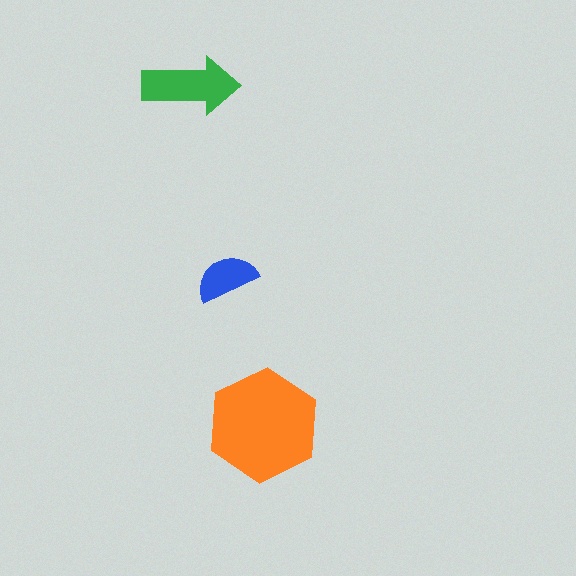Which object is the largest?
The orange hexagon.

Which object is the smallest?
The blue semicircle.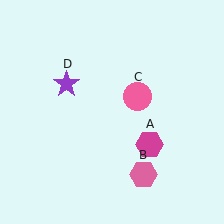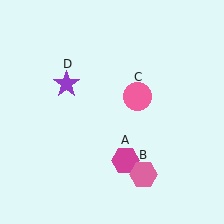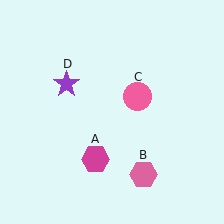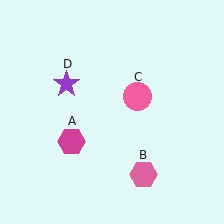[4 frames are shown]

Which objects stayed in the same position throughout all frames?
Pink hexagon (object B) and pink circle (object C) and purple star (object D) remained stationary.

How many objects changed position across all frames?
1 object changed position: magenta hexagon (object A).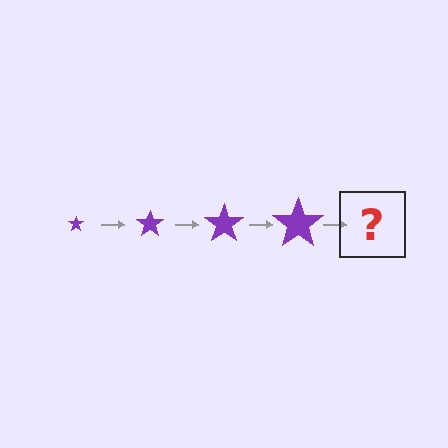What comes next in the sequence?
The next element should be a purple star, larger than the previous one.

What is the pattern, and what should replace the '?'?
The pattern is that the star gets progressively larger each step. The '?' should be a purple star, larger than the previous one.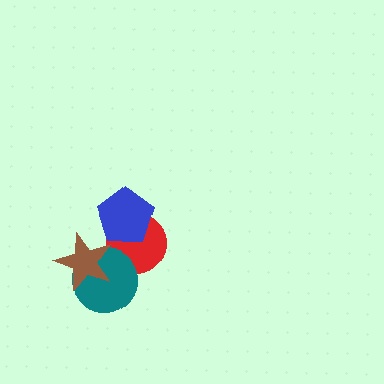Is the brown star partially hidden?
No, no other shape covers it.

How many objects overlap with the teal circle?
2 objects overlap with the teal circle.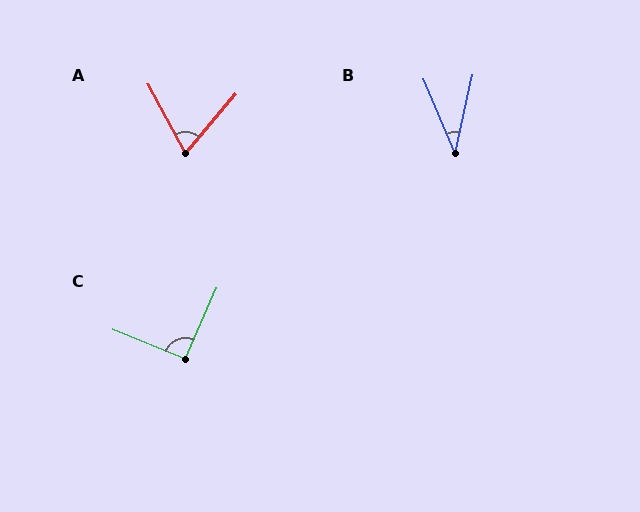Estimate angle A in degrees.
Approximately 69 degrees.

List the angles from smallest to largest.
B (36°), A (69°), C (92°).